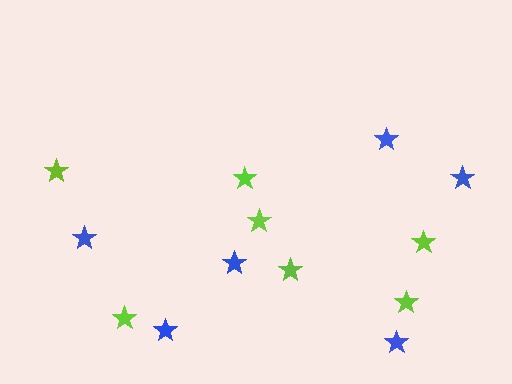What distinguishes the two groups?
There are 2 groups: one group of lime stars (7) and one group of blue stars (6).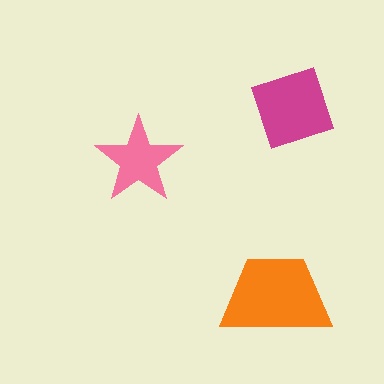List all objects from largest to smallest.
The orange trapezoid, the magenta square, the pink star.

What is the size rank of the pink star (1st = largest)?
3rd.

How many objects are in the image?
There are 3 objects in the image.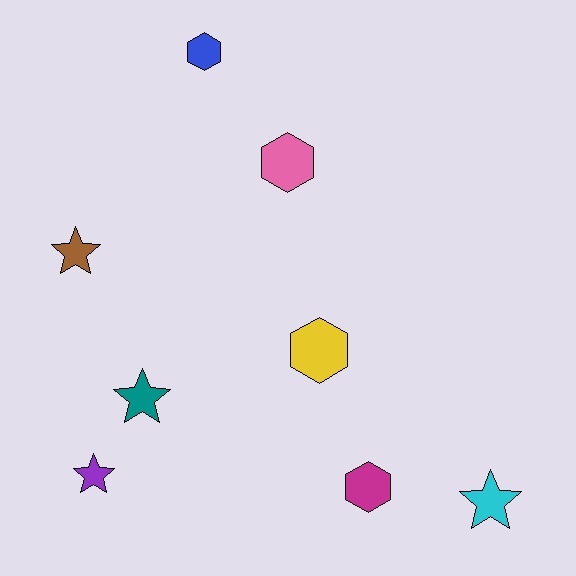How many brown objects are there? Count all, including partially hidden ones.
There is 1 brown object.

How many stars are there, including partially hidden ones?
There are 4 stars.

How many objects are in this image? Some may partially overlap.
There are 8 objects.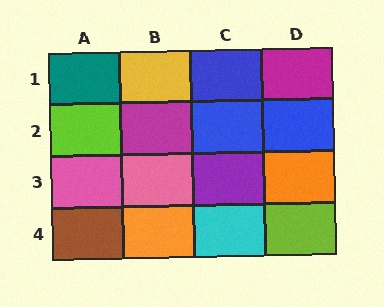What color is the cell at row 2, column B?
Magenta.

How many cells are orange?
2 cells are orange.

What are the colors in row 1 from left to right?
Teal, yellow, blue, magenta.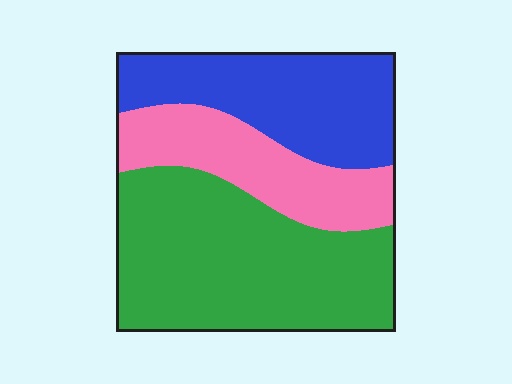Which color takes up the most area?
Green, at roughly 50%.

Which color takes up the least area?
Pink, at roughly 25%.